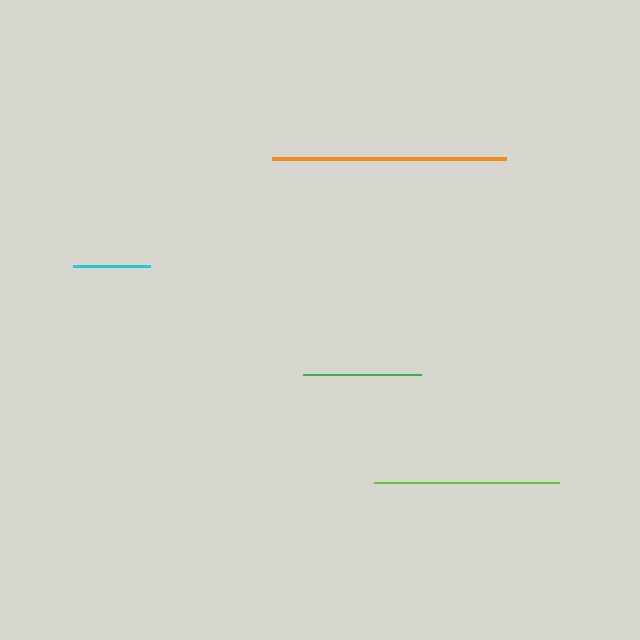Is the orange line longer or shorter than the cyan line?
The orange line is longer than the cyan line.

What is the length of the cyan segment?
The cyan segment is approximately 76 pixels long.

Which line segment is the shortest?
The cyan line is the shortest at approximately 76 pixels.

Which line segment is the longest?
The orange line is the longest at approximately 234 pixels.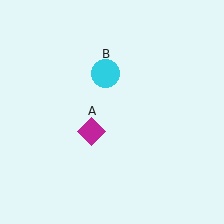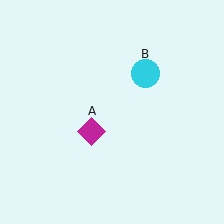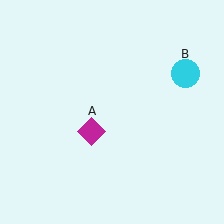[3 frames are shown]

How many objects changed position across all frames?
1 object changed position: cyan circle (object B).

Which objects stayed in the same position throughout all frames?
Magenta diamond (object A) remained stationary.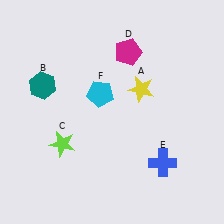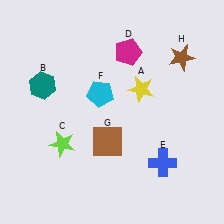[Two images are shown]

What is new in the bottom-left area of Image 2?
A brown square (G) was added in the bottom-left area of Image 2.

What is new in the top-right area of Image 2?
A brown star (H) was added in the top-right area of Image 2.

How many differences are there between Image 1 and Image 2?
There are 2 differences between the two images.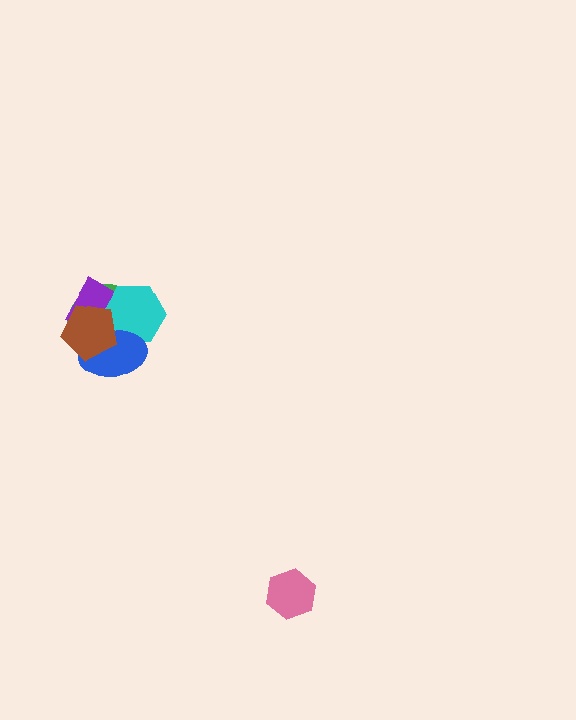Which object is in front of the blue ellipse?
The brown pentagon is in front of the blue ellipse.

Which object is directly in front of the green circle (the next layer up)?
The purple diamond is directly in front of the green circle.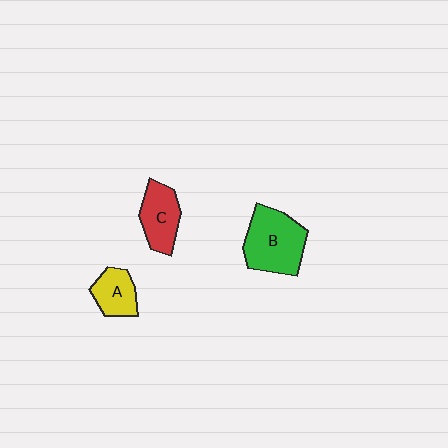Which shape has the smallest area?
Shape A (yellow).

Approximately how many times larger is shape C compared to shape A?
Approximately 1.2 times.